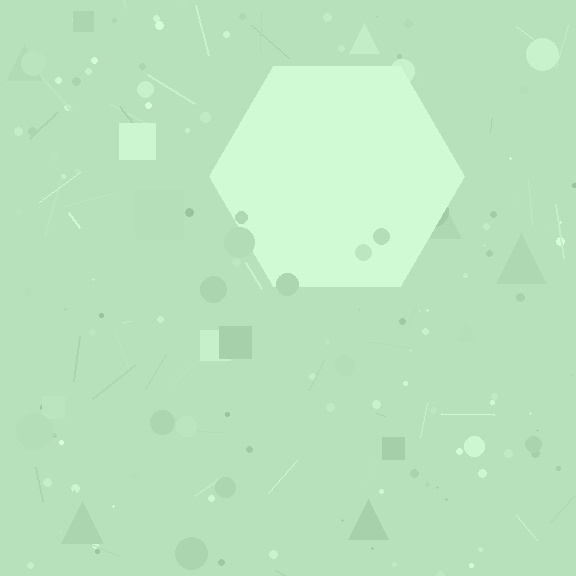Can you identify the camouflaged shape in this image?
The camouflaged shape is a hexagon.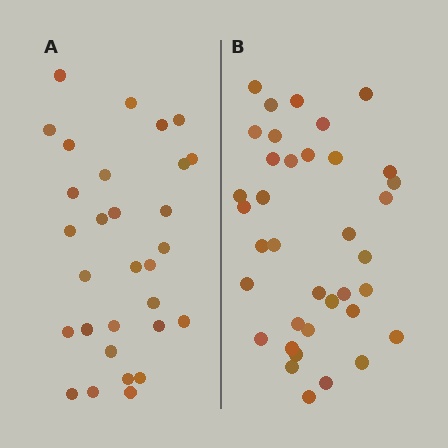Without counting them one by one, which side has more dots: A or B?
Region B (the right region) has more dots.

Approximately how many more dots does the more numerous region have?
Region B has roughly 8 or so more dots than region A.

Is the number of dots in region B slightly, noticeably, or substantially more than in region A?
Region B has only slightly more — the two regions are fairly close. The ratio is roughly 1.2 to 1.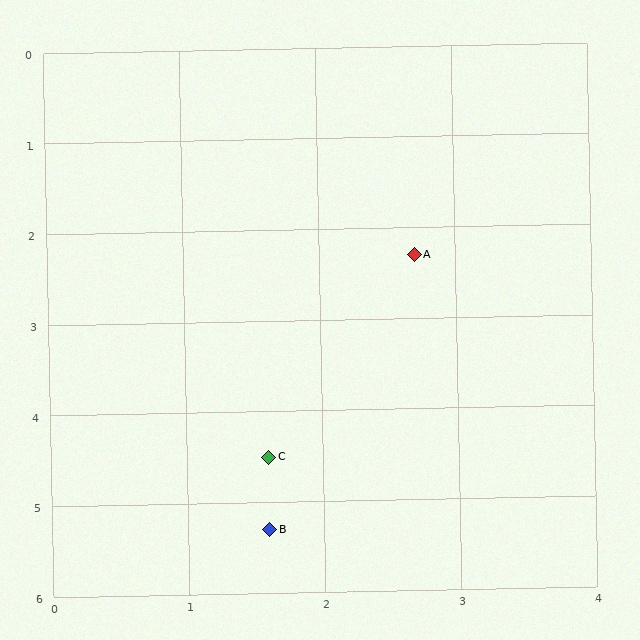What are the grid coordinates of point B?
Point B is at approximately (1.6, 5.3).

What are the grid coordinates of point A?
Point A is at approximately (2.7, 2.3).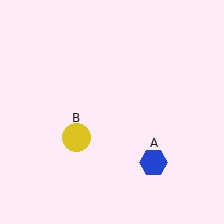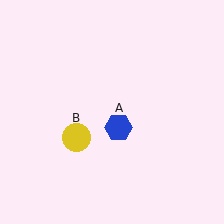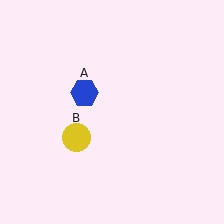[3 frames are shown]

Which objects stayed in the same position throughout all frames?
Yellow circle (object B) remained stationary.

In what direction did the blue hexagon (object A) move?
The blue hexagon (object A) moved up and to the left.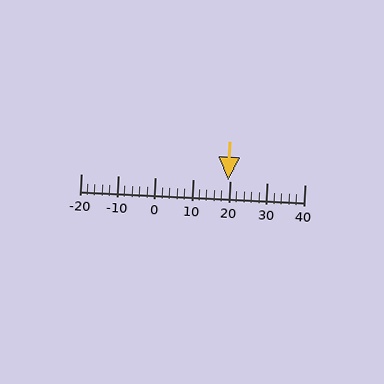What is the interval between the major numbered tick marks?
The major tick marks are spaced 10 units apart.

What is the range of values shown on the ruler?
The ruler shows values from -20 to 40.